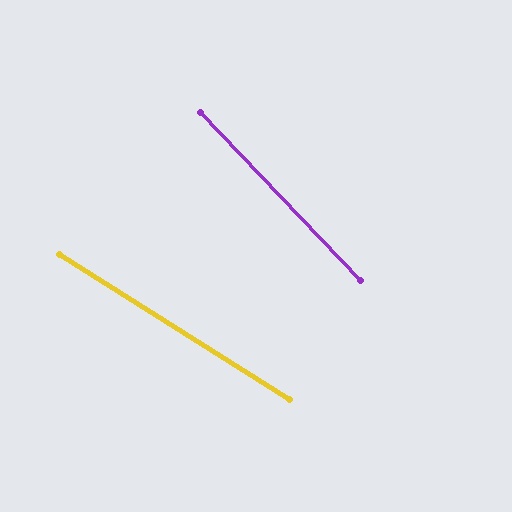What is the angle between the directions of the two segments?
Approximately 14 degrees.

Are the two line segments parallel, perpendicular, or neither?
Neither parallel nor perpendicular — they differ by about 14°.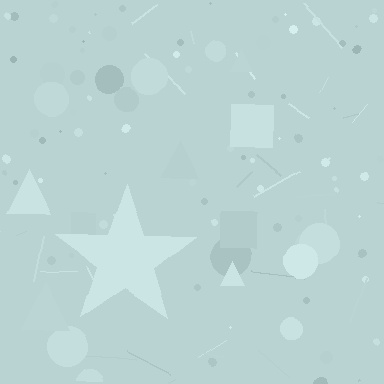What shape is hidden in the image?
A star is hidden in the image.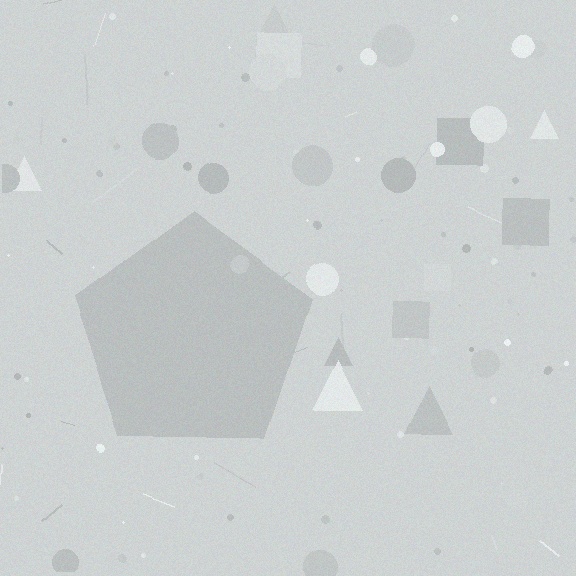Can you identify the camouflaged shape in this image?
The camouflaged shape is a pentagon.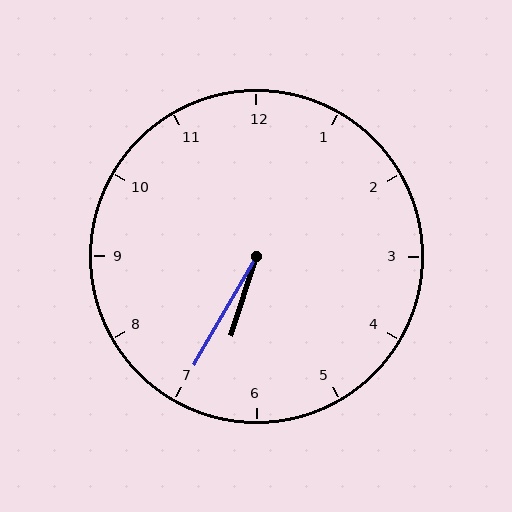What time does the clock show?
6:35.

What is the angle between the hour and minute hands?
Approximately 12 degrees.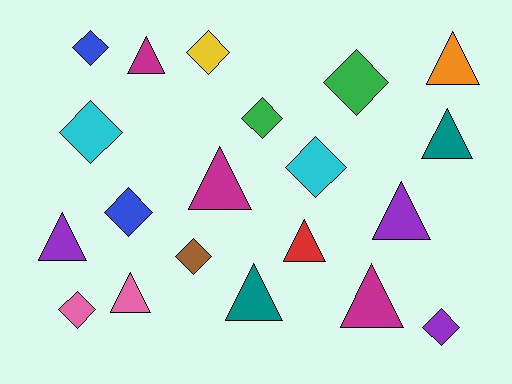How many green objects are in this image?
There are 2 green objects.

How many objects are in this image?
There are 20 objects.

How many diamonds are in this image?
There are 10 diamonds.